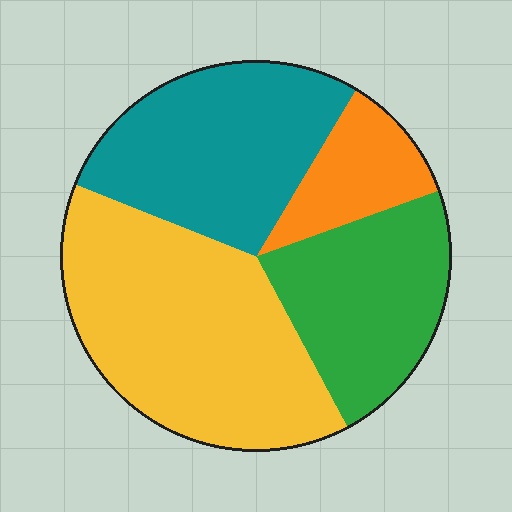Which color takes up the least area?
Orange, at roughly 10%.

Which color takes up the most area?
Yellow, at roughly 40%.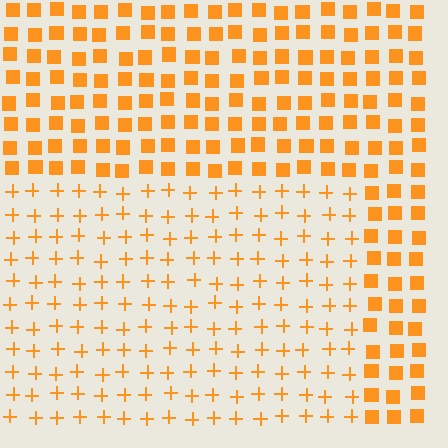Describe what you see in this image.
The image is filled with small orange elements arranged in a uniform grid. A rectangle-shaped region contains plus signs, while the surrounding area contains squares. The boundary is defined purely by the change in element shape.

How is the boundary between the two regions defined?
The boundary is defined by a change in element shape: plus signs inside vs. squares outside. All elements share the same color and spacing.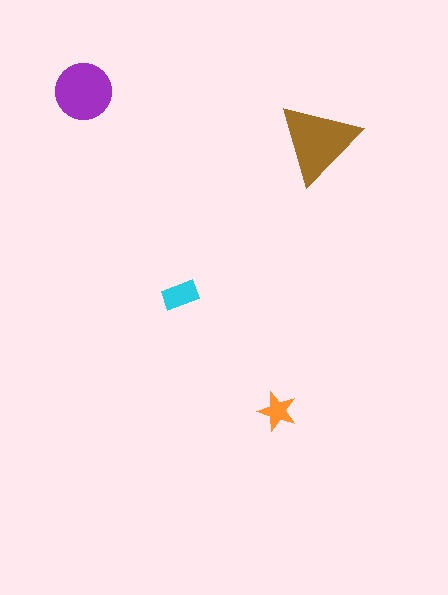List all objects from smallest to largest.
The orange star, the cyan rectangle, the purple circle, the brown triangle.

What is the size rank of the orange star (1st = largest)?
4th.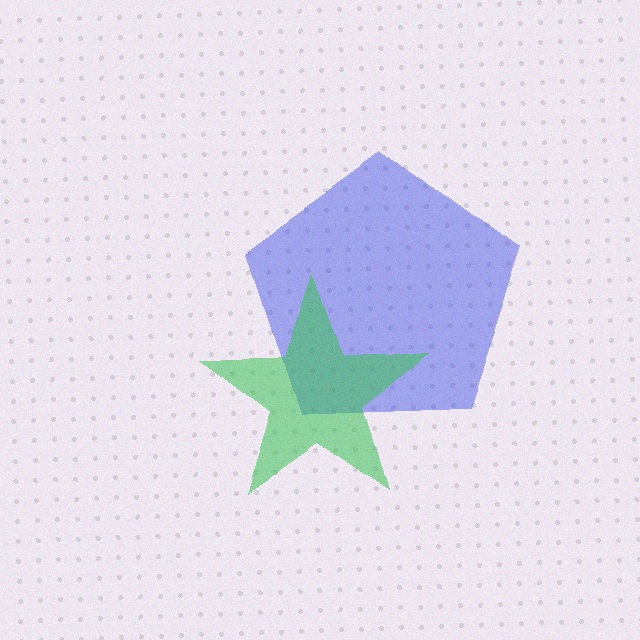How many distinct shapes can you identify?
There are 2 distinct shapes: a blue pentagon, a green star.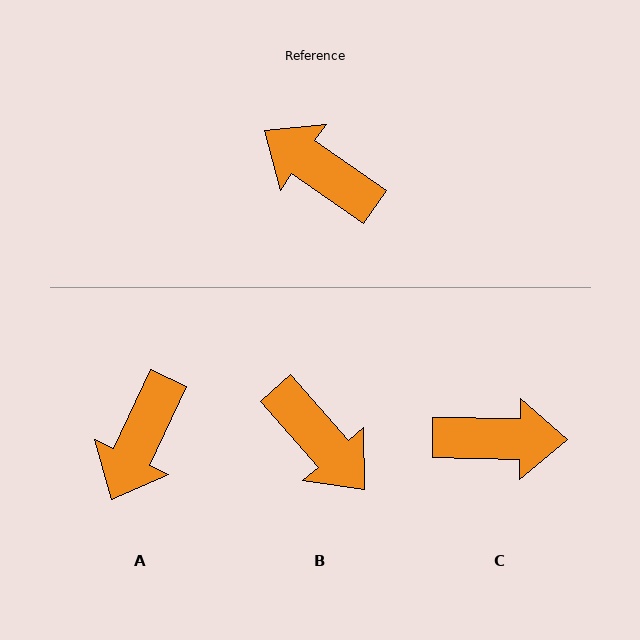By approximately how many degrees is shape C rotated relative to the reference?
Approximately 146 degrees clockwise.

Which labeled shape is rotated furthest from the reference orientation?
B, about 166 degrees away.